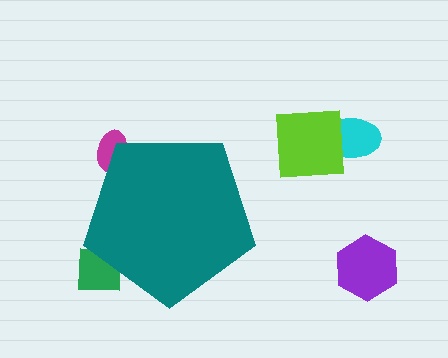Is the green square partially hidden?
Yes, the green square is partially hidden behind the teal pentagon.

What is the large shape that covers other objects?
A teal pentagon.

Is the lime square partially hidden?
No, the lime square is fully visible.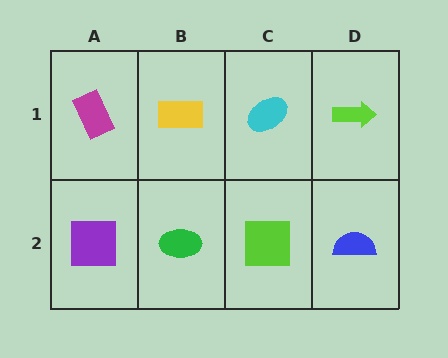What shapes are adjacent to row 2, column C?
A cyan ellipse (row 1, column C), a green ellipse (row 2, column B), a blue semicircle (row 2, column D).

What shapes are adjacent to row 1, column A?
A purple square (row 2, column A), a yellow rectangle (row 1, column B).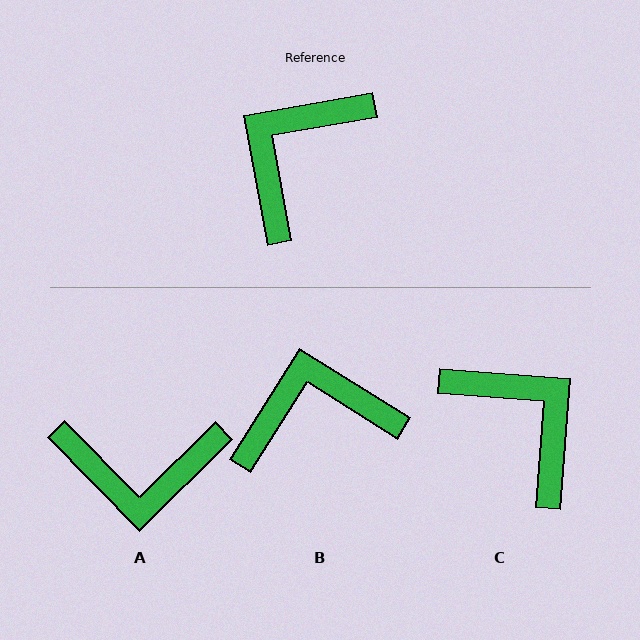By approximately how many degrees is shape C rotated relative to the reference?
Approximately 105 degrees clockwise.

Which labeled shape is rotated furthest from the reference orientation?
A, about 124 degrees away.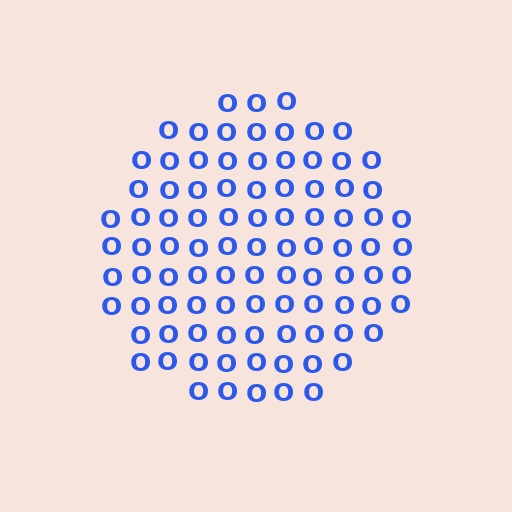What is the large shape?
The large shape is a circle.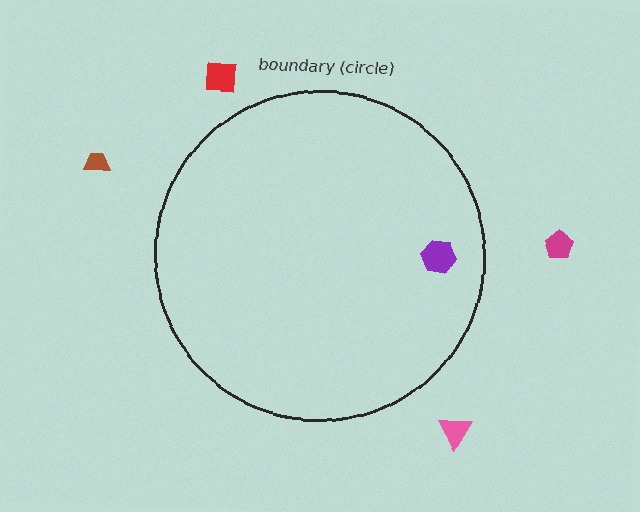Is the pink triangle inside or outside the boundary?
Outside.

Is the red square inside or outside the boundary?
Outside.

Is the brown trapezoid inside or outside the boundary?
Outside.